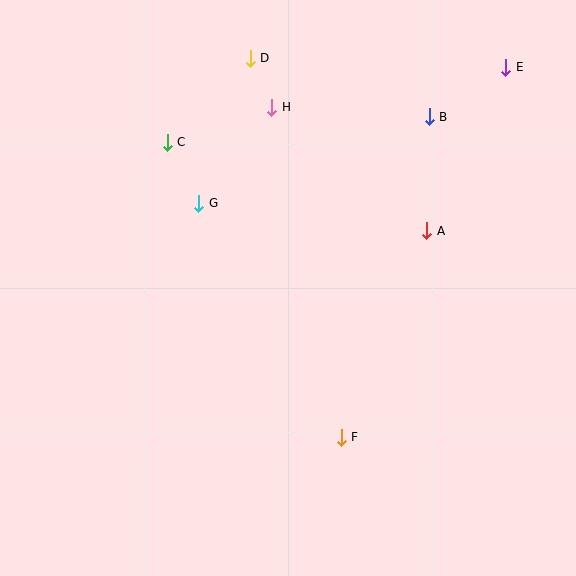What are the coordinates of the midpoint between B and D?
The midpoint between B and D is at (340, 87).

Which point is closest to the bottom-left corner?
Point F is closest to the bottom-left corner.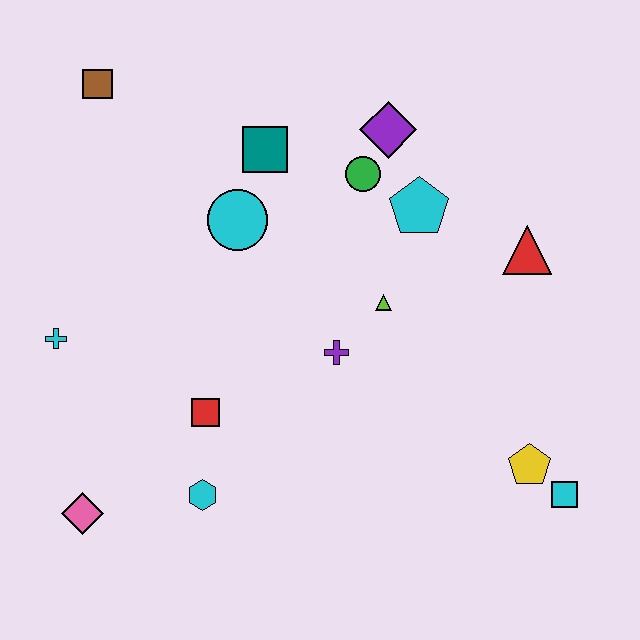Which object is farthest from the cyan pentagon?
The pink diamond is farthest from the cyan pentagon.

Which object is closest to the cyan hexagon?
The red square is closest to the cyan hexagon.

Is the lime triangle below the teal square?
Yes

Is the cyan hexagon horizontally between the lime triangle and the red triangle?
No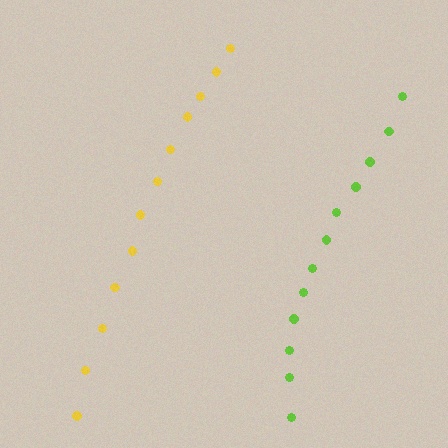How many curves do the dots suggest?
There are 2 distinct paths.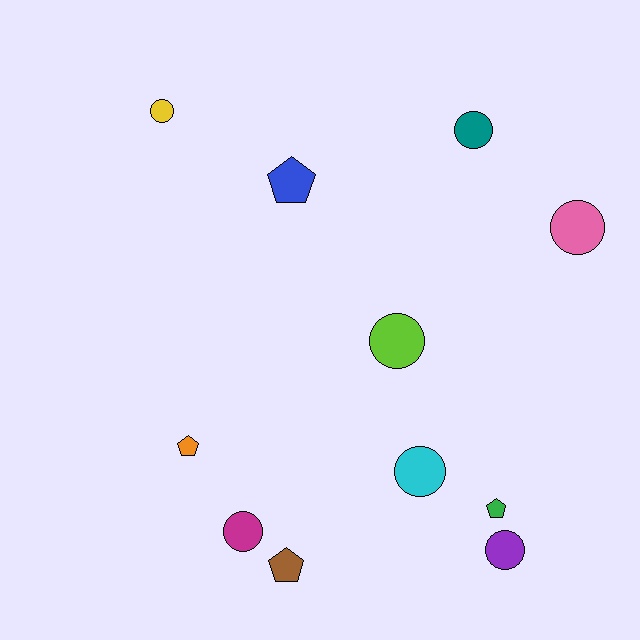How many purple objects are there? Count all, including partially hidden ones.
There is 1 purple object.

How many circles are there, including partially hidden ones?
There are 7 circles.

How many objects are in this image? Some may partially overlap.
There are 11 objects.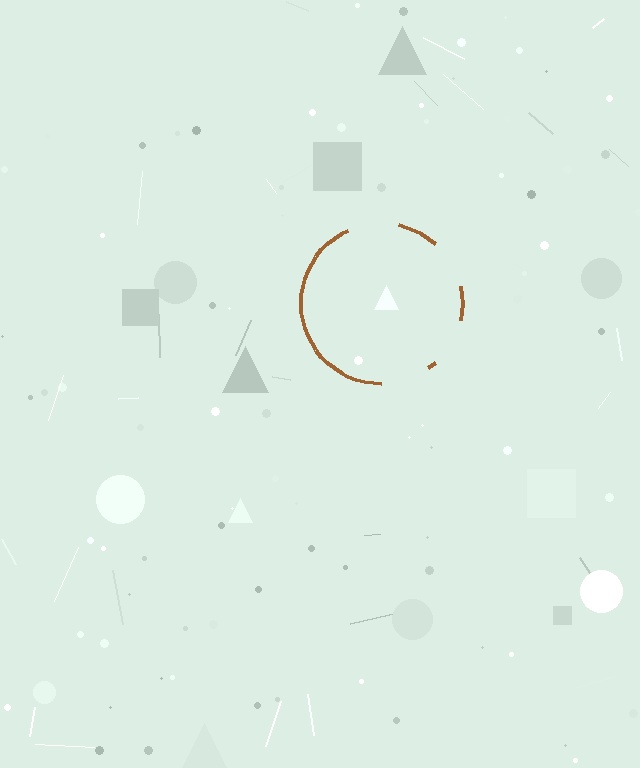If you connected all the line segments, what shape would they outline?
They would outline a circle.